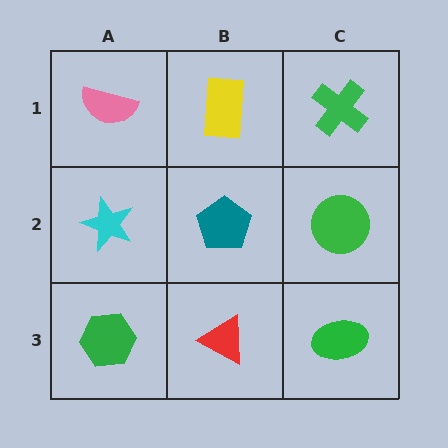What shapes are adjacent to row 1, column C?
A green circle (row 2, column C), a yellow rectangle (row 1, column B).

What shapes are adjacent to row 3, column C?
A green circle (row 2, column C), a red triangle (row 3, column B).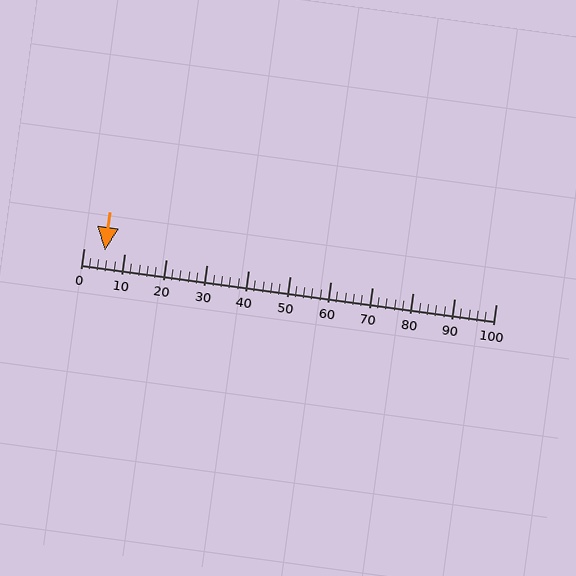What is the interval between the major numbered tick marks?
The major tick marks are spaced 10 units apart.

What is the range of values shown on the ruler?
The ruler shows values from 0 to 100.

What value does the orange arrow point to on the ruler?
The orange arrow points to approximately 5.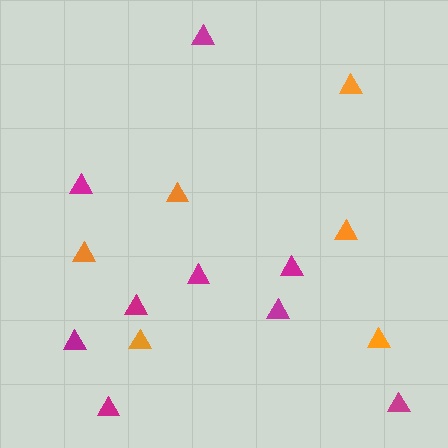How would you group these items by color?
There are 2 groups: one group of magenta triangles (9) and one group of orange triangles (6).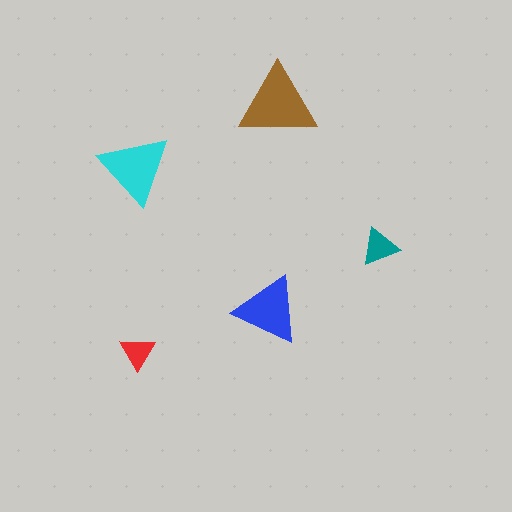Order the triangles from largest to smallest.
the brown one, the cyan one, the blue one, the teal one, the red one.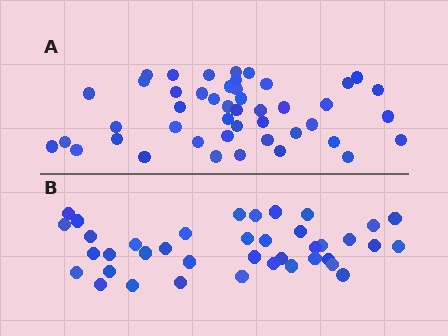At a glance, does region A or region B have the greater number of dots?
Region A (the top region) has more dots.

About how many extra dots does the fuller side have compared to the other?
Region A has roughly 8 or so more dots than region B.